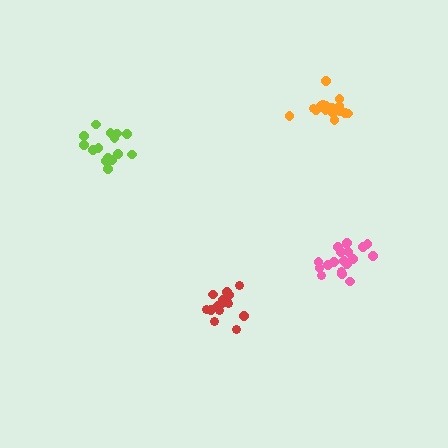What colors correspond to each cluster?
The clusters are colored: red, orange, lime, pink.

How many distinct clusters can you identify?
There are 4 distinct clusters.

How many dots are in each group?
Group 1: 15 dots, Group 2: 17 dots, Group 3: 15 dots, Group 4: 19 dots (66 total).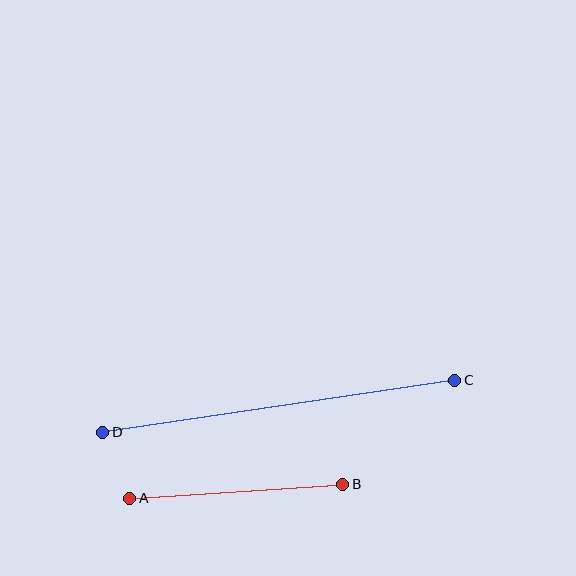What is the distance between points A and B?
The distance is approximately 214 pixels.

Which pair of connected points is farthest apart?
Points C and D are farthest apart.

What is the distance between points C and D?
The distance is approximately 356 pixels.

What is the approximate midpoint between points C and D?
The midpoint is at approximately (279, 406) pixels.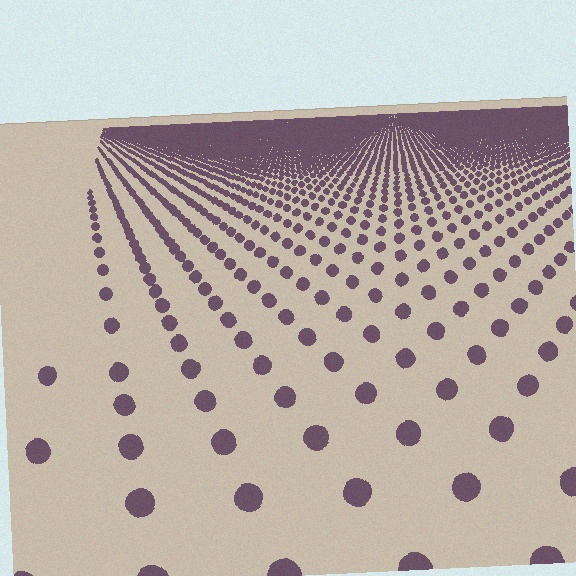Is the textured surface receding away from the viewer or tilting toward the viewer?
The surface is receding away from the viewer. Texture elements get smaller and denser toward the top.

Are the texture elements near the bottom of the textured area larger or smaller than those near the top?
Larger. Near the bottom, elements are closer to the viewer and appear at a bigger on-screen size.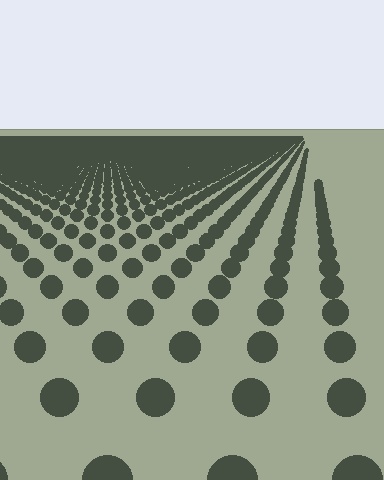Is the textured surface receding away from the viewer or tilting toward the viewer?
The surface is receding away from the viewer. Texture elements get smaller and denser toward the top.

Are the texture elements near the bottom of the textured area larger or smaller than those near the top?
Larger. Near the bottom, elements are closer to the viewer and appear at a bigger on-screen size.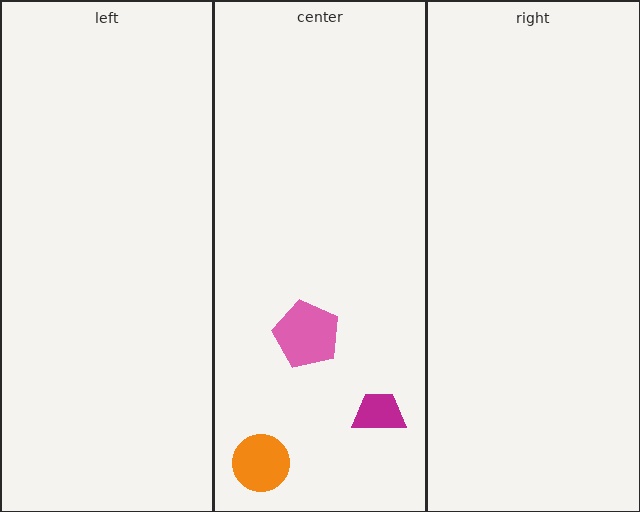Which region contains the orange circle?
The center region.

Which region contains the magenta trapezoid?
The center region.